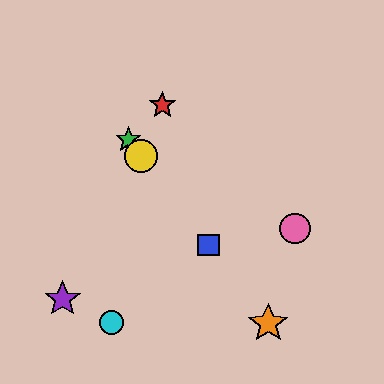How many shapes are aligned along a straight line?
4 shapes (the blue square, the green star, the yellow circle, the orange star) are aligned along a straight line.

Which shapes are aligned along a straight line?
The blue square, the green star, the yellow circle, the orange star are aligned along a straight line.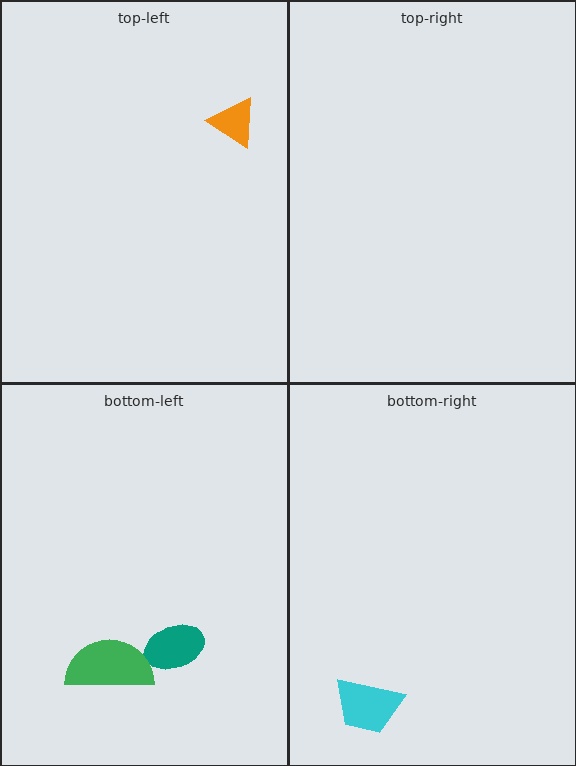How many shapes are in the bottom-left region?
2.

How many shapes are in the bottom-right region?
1.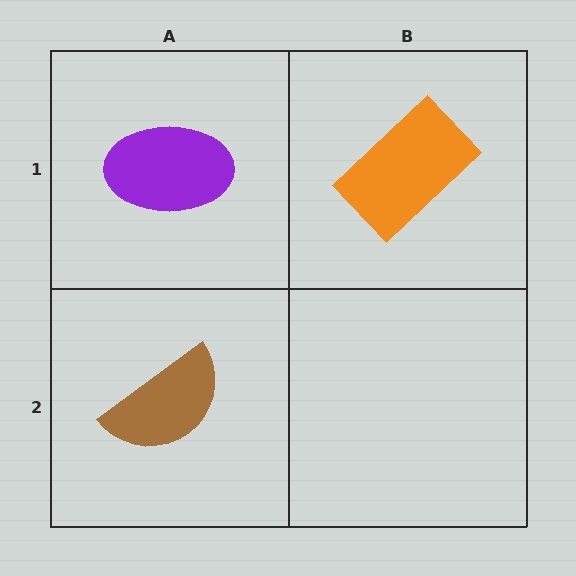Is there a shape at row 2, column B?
No, that cell is empty.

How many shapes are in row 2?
1 shape.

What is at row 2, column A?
A brown semicircle.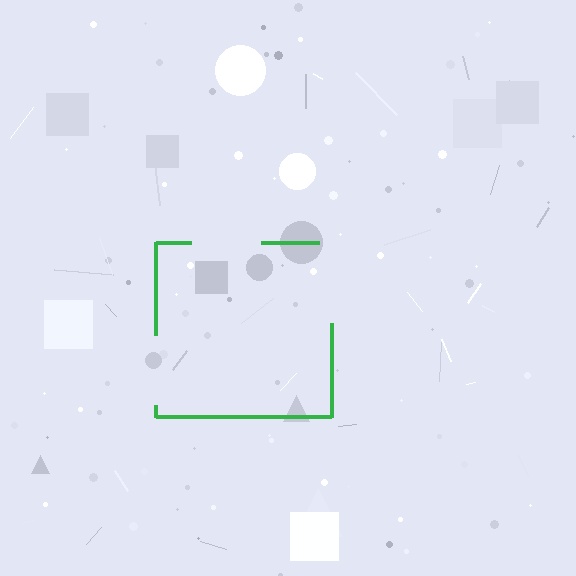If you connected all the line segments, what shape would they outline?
They would outline a square.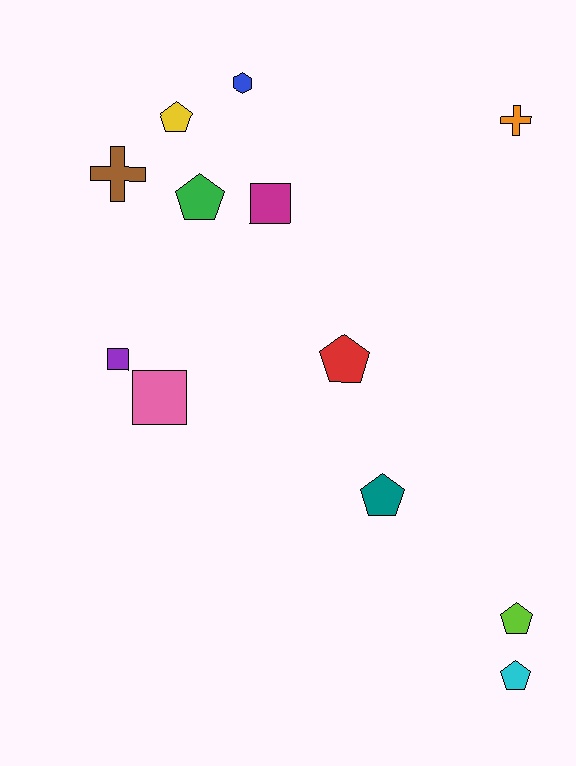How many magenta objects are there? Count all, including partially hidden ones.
There is 1 magenta object.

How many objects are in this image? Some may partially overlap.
There are 12 objects.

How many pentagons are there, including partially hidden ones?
There are 6 pentagons.